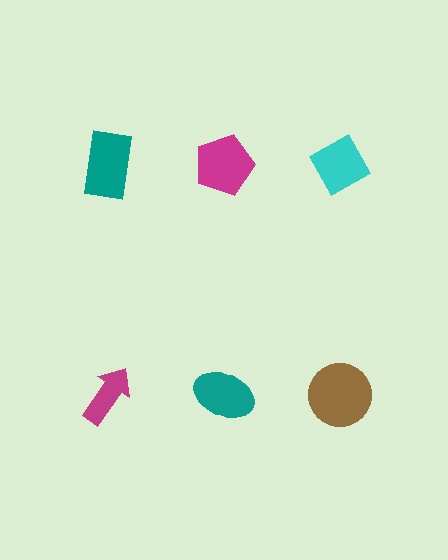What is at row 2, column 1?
A magenta arrow.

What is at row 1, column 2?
A magenta pentagon.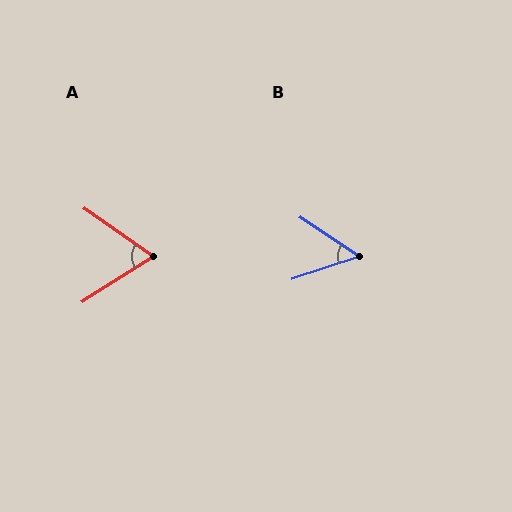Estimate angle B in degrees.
Approximately 52 degrees.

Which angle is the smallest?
B, at approximately 52 degrees.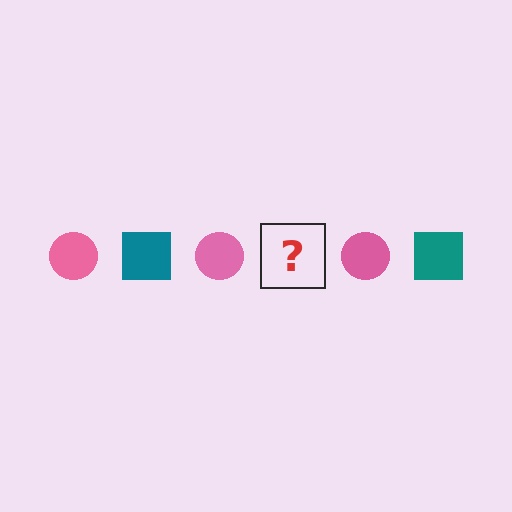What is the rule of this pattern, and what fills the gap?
The rule is that the pattern alternates between pink circle and teal square. The gap should be filled with a teal square.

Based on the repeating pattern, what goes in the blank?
The blank should be a teal square.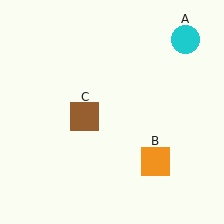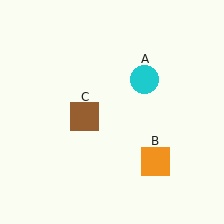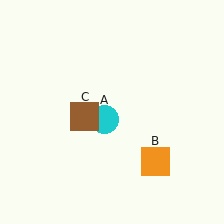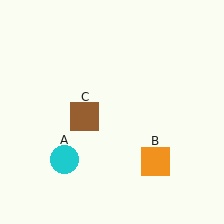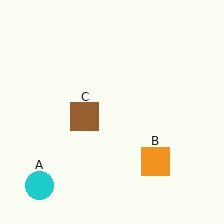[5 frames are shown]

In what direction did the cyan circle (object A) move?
The cyan circle (object A) moved down and to the left.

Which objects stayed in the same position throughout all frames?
Orange square (object B) and brown square (object C) remained stationary.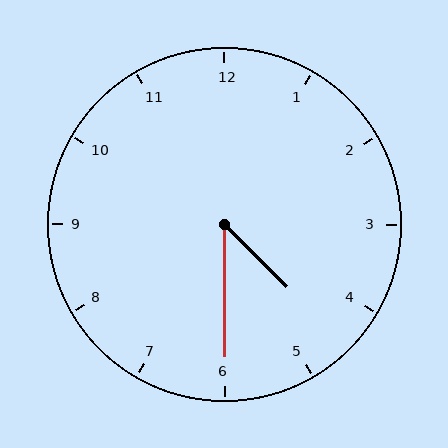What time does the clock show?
4:30.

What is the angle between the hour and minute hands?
Approximately 45 degrees.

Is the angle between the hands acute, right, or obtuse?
It is acute.